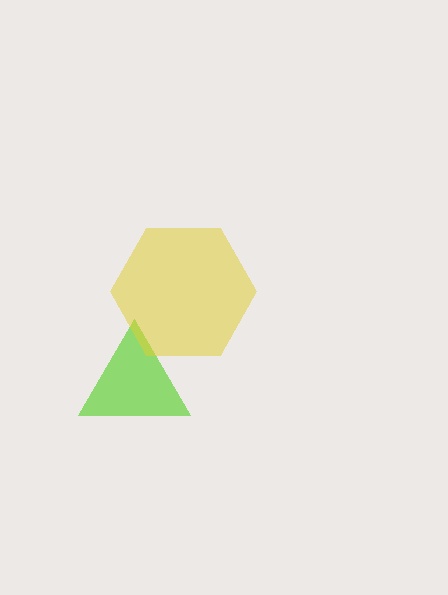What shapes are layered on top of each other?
The layered shapes are: a lime triangle, a yellow hexagon.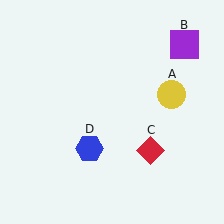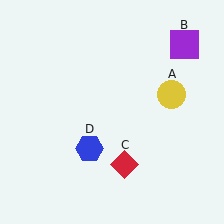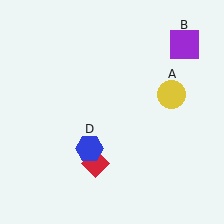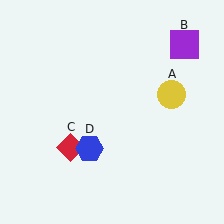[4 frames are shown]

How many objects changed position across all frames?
1 object changed position: red diamond (object C).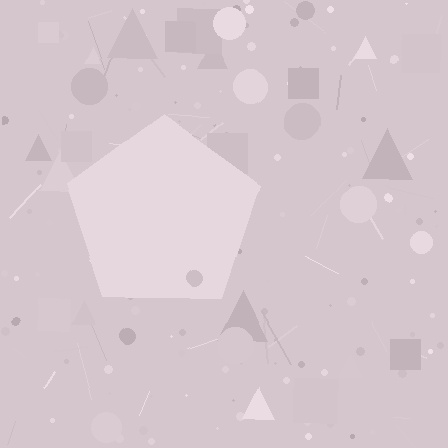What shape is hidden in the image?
A pentagon is hidden in the image.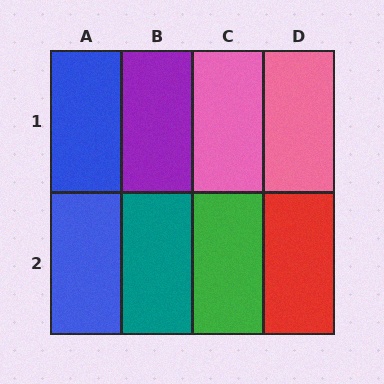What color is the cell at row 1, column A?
Blue.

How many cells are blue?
2 cells are blue.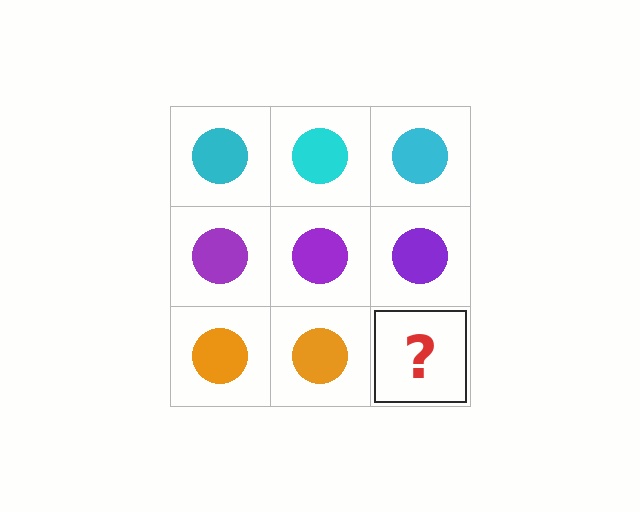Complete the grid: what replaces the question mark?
The question mark should be replaced with an orange circle.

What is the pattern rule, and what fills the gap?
The rule is that each row has a consistent color. The gap should be filled with an orange circle.